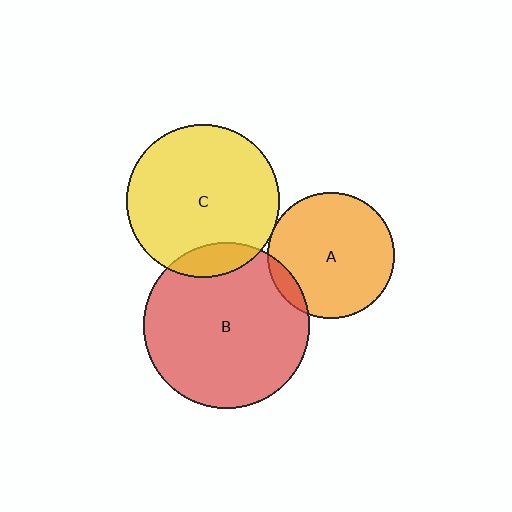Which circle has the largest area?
Circle B (red).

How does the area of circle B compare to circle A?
Approximately 1.7 times.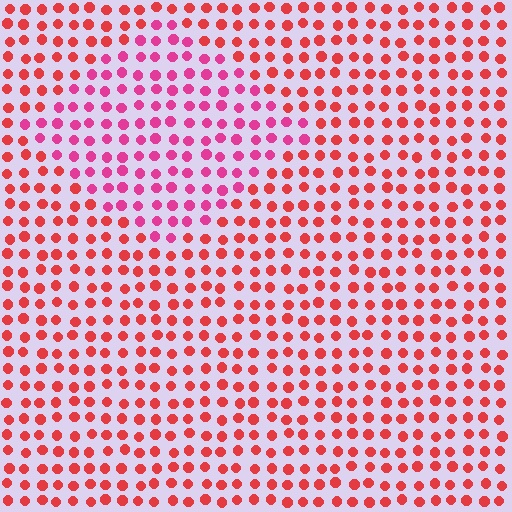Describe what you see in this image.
The image is filled with small red elements in a uniform arrangement. A diamond-shaped region is visible where the elements are tinted to a slightly different hue, forming a subtle color boundary.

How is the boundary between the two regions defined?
The boundary is defined purely by a slight shift in hue (about 32 degrees). Spacing, size, and orientation are identical on both sides.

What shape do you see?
I see a diamond.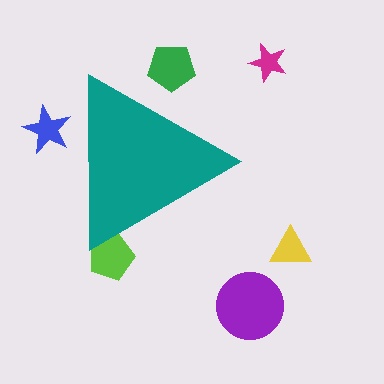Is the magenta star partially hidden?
No, the magenta star is fully visible.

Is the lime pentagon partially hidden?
Yes, the lime pentagon is partially hidden behind the teal triangle.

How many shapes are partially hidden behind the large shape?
3 shapes are partially hidden.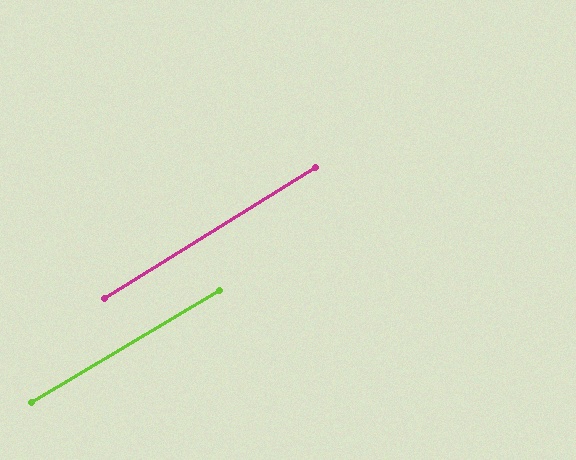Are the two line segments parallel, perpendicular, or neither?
Parallel — their directions differ by only 1.1°.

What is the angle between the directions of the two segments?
Approximately 1 degree.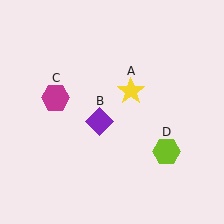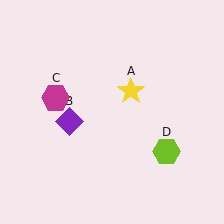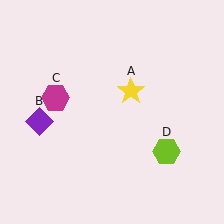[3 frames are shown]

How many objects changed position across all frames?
1 object changed position: purple diamond (object B).